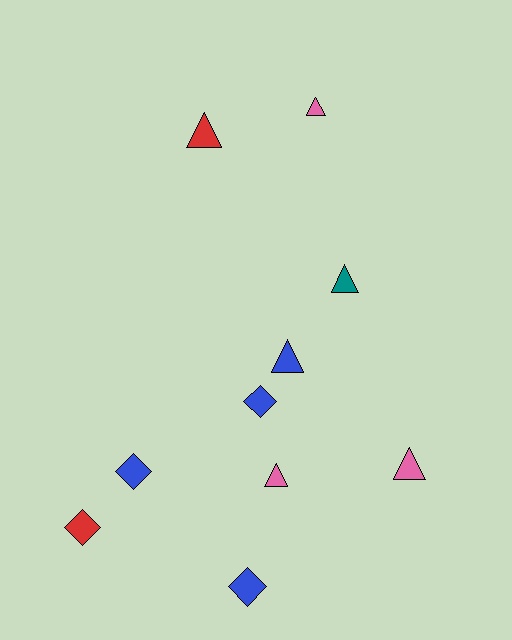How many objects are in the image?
There are 10 objects.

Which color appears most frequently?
Blue, with 4 objects.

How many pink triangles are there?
There are 3 pink triangles.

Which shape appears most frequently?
Triangle, with 6 objects.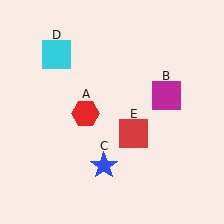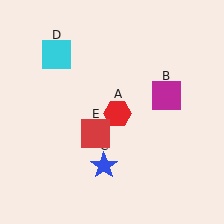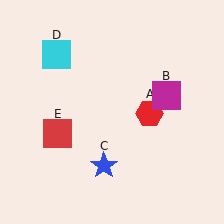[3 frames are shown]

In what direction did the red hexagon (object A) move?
The red hexagon (object A) moved right.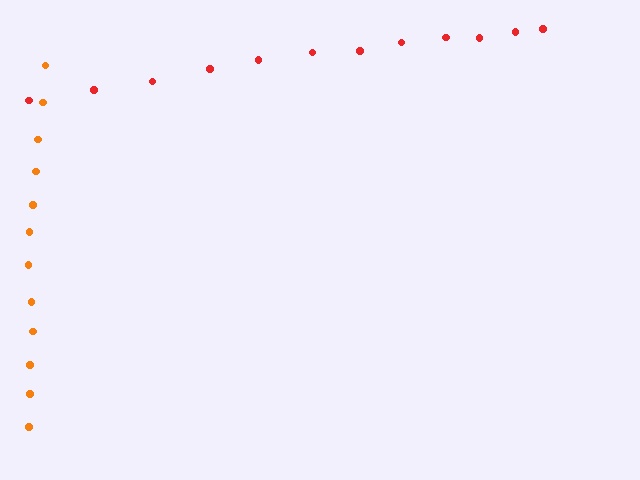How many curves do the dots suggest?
There are 2 distinct paths.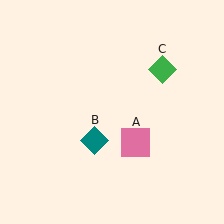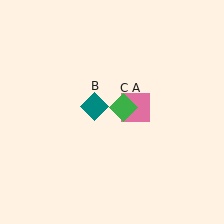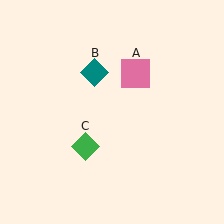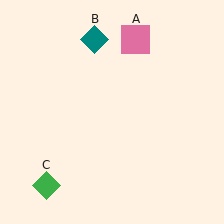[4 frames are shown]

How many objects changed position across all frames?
3 objects changed position: pink square (object A), teal diamond (object B), green diamond (object C).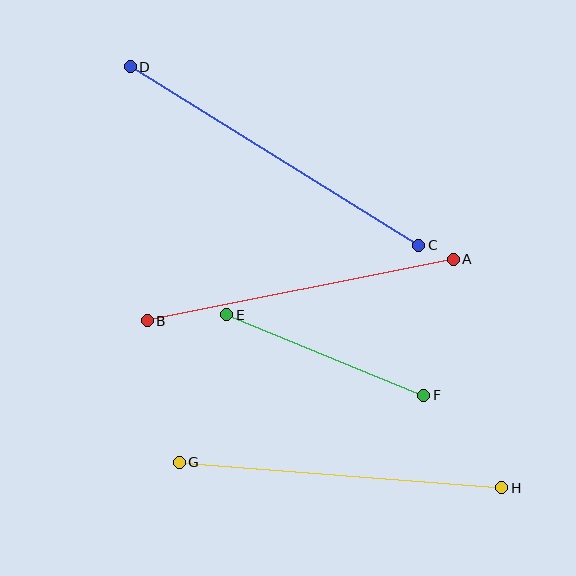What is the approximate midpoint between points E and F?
The midpoint is at approximately (325, 355) pixels.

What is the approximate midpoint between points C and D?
The midpoint is at approximately (274, 156) pixels.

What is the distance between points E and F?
The distance is approximately 213 pixels.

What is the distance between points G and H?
The distance is approximately 324 pixels.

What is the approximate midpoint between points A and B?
The midpoint is at approximately (300, 290) pixels.